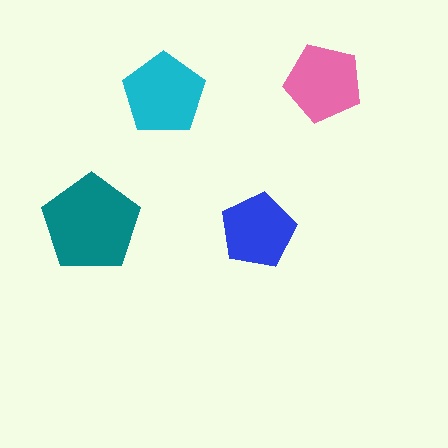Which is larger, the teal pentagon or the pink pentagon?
The teal one.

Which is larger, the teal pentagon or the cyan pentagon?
The teal one.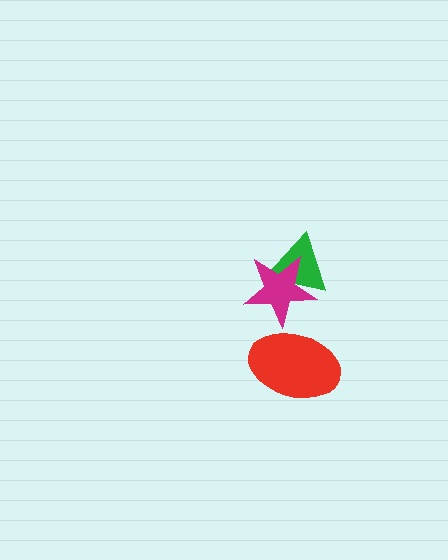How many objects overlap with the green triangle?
1 object overlaps with the green triangle.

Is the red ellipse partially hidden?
Yes, it is partially covered by another shape.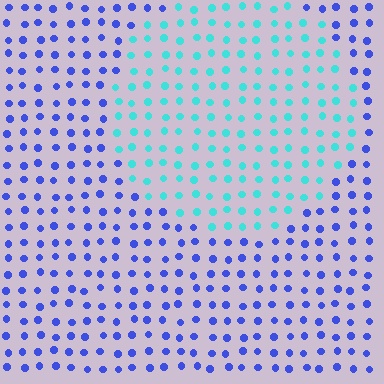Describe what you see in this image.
The image is filled with small blue elements in a uniform arrangement. A circle-shaped region is visible where the elements are tinted to a slightly different hue, forming a subtle color boundary.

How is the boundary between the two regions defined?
The boundary is defined purely by a slight shift in hue (about 57 degrees). Spacing, size, and orientation are identical on both sides.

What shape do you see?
I see a circle.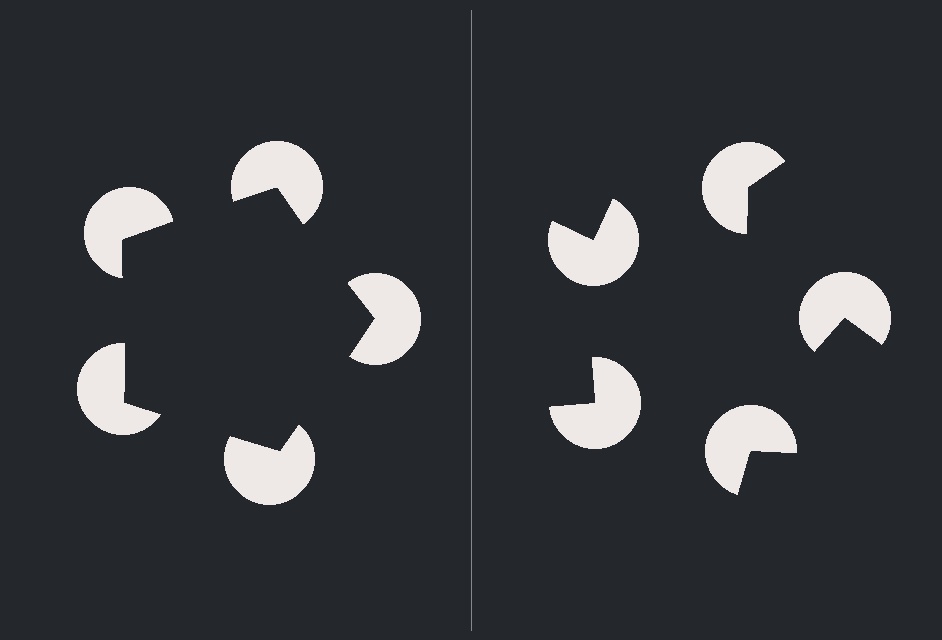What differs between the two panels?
The pac-man discs are positioned identically on both sides; only the wedge orientations differ. On the left they align to a pentagon; on the right they are misaligned.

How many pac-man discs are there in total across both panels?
10 — 5 on each side.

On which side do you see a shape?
An illusory pentagon appears on the left side. On the right side the wedge cuts are rotated, so no coherent shape forms.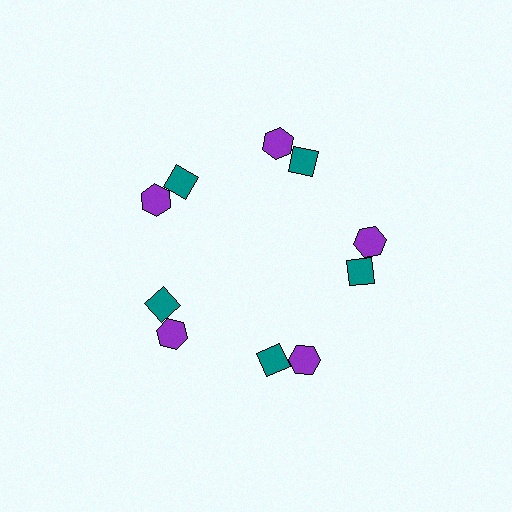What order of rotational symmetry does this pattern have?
This pattern has 5-fold rotational symmetry.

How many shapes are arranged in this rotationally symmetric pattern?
There are 10 shapes, arranged in 5 groups of 2.